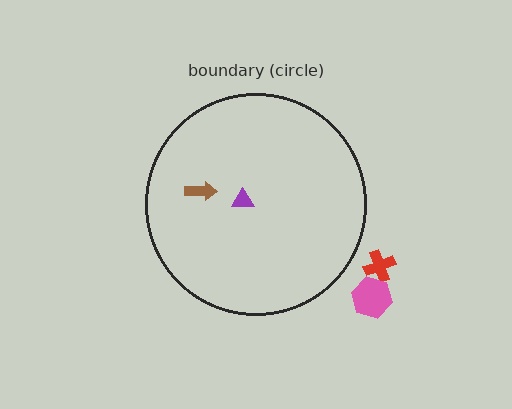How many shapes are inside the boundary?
2 inside, 2 outside.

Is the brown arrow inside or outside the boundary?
Inside.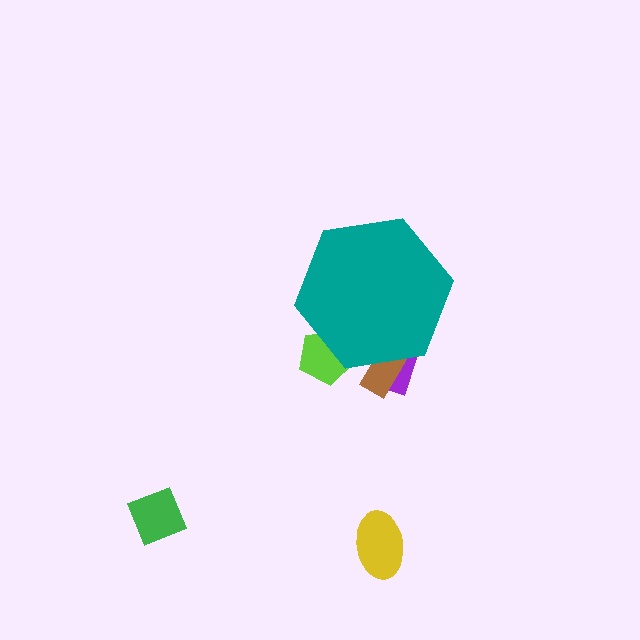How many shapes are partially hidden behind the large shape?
3 shapes are partially hidden.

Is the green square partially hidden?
No, the green square is fully visible.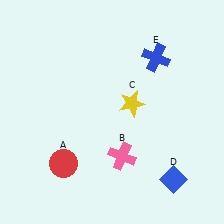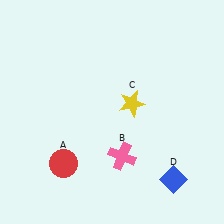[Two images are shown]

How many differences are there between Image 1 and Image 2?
There is 1 difference between the two images.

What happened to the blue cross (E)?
The blue cross (E) was removed in Image 2. It was in the top-right area of Image 1.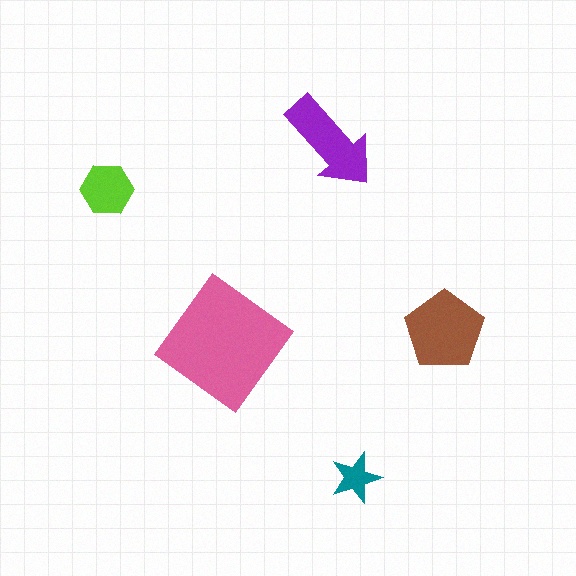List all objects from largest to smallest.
The pink diamond, the brown pentagon, the purple arrow, the lime hexagon, the teal star.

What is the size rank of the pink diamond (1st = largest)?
1st.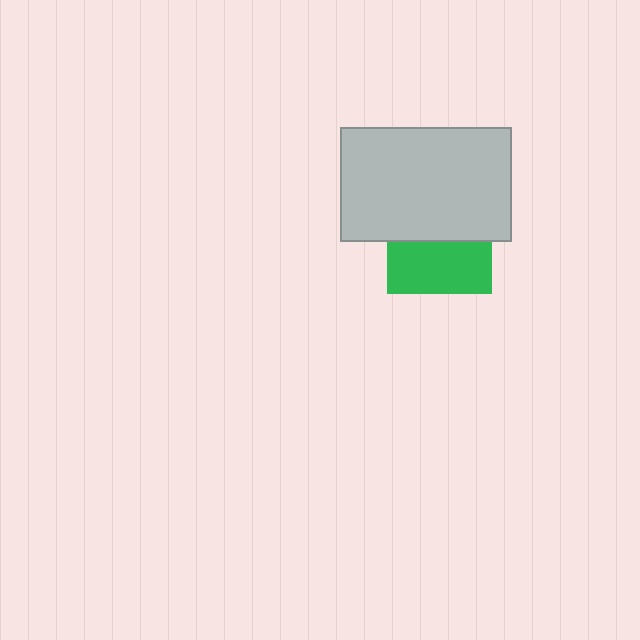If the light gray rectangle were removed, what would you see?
You would see the complete green square.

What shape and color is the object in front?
The object in front is a light gray rectangle.